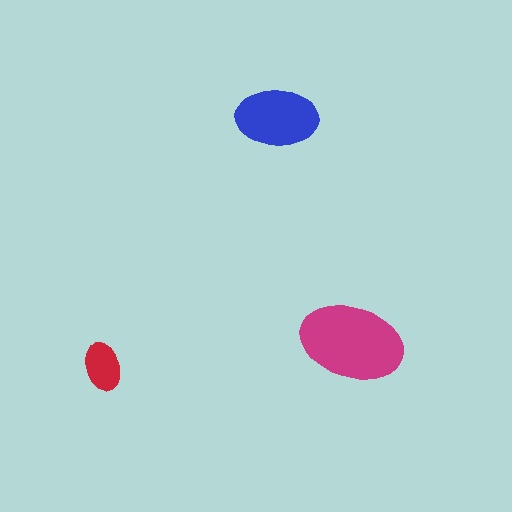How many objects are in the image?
There are 3 objects in the image.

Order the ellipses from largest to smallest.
the magenta one, the blue one, the red one.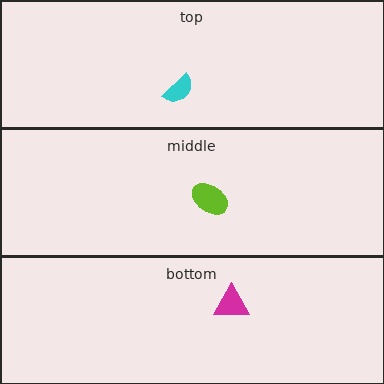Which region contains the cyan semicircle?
The top region.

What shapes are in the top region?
The cyan semicircle.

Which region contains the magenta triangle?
The bottom region.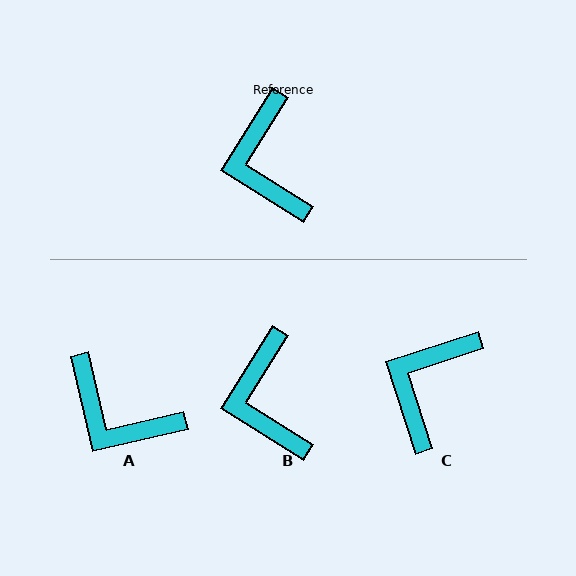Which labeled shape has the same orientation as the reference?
B.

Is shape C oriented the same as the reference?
No, it is off by about 40 degrees.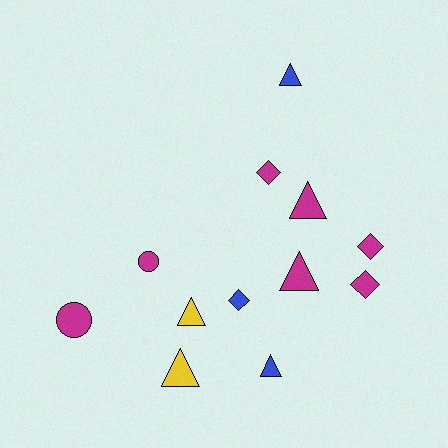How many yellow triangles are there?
There are 2 yellow triangles.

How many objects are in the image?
There are 12 objects.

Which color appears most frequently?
Magenta, with 7 objects.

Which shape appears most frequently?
Triangle, with 6 objects.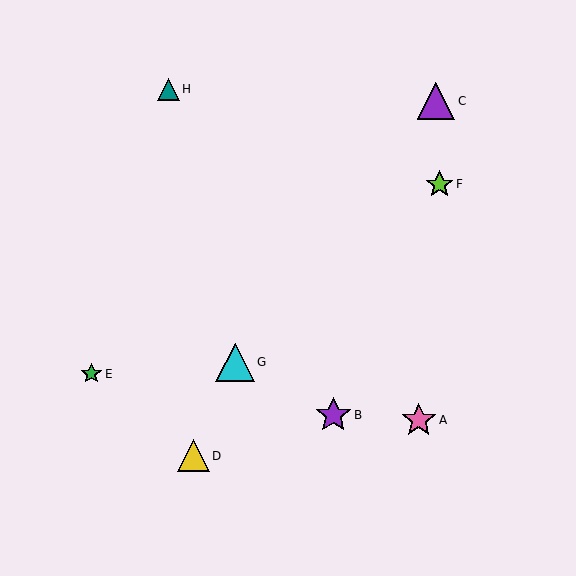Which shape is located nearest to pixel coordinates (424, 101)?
The purple triangle (labeled C) at (436, 101) is nearest to that location.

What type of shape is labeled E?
Shape E is a green star.